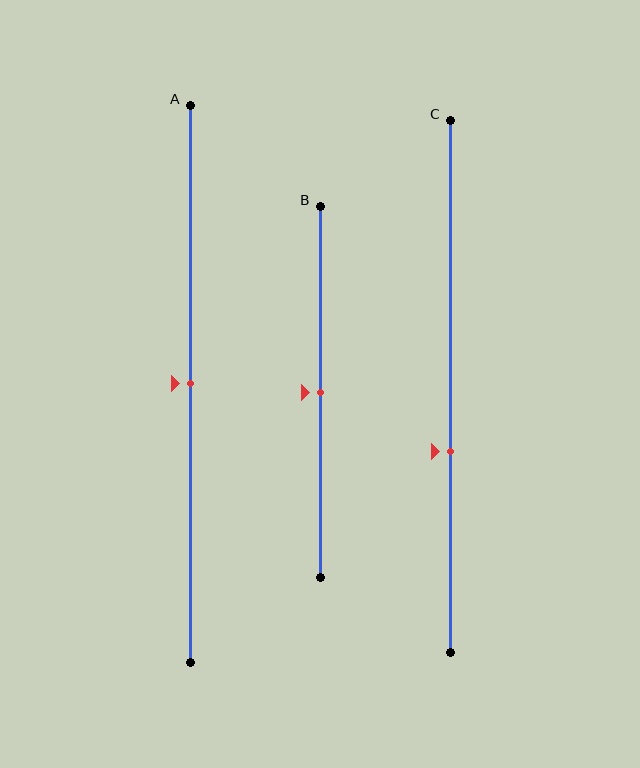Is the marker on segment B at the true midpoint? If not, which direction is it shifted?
Yes, the marker on segment B is at the true midpoint.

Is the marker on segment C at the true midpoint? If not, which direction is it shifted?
No, the marker on segment C is shifted downward by about 12% of the segment length.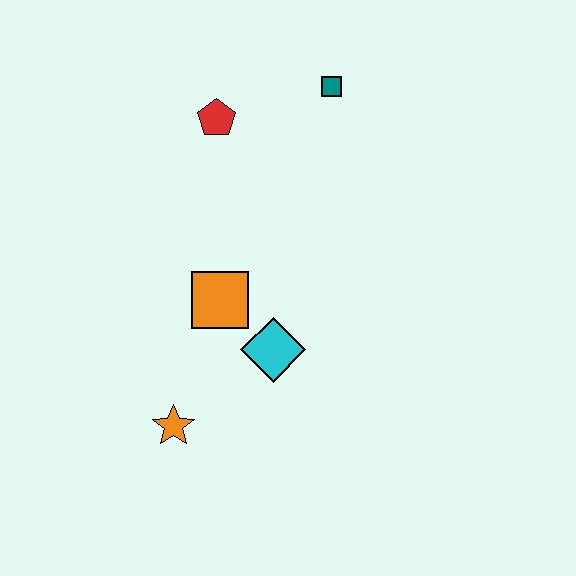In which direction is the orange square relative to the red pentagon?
The orange square is below the red pentagon.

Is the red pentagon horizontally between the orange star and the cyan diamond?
Yes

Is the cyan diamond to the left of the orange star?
No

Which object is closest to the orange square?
The cyan diamond is closest to the orange square.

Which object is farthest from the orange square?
The teal square is farthest from the orange square.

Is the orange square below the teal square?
Yes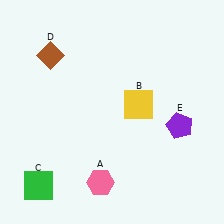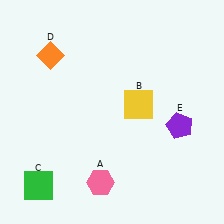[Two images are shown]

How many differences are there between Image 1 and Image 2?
There is 1 difference between the two images.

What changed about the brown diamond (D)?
In Image 1, D is brown. In Image 2, it changed to orange.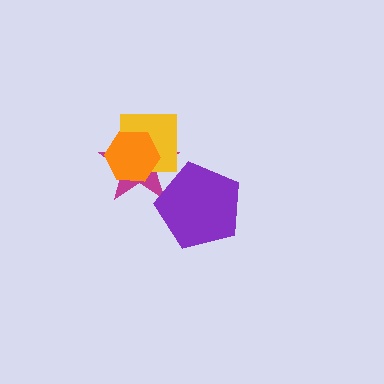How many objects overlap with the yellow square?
2 objects overlap with the yellow square.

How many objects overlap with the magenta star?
3 objects overlap with the magenta star.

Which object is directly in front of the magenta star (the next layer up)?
The yellow square is directly in front of the magenta star.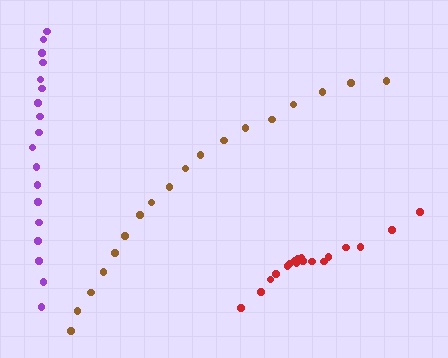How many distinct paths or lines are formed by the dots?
There are 3 distinct paths.